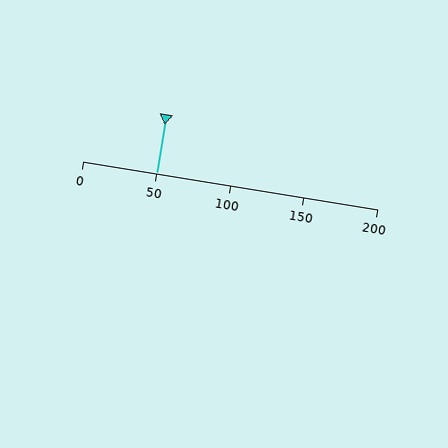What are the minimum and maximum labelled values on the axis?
The axis runs from 0 to 200.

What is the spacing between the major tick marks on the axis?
The major ticks are spaced 50 apart.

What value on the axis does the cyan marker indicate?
The marker indicates approximately 50.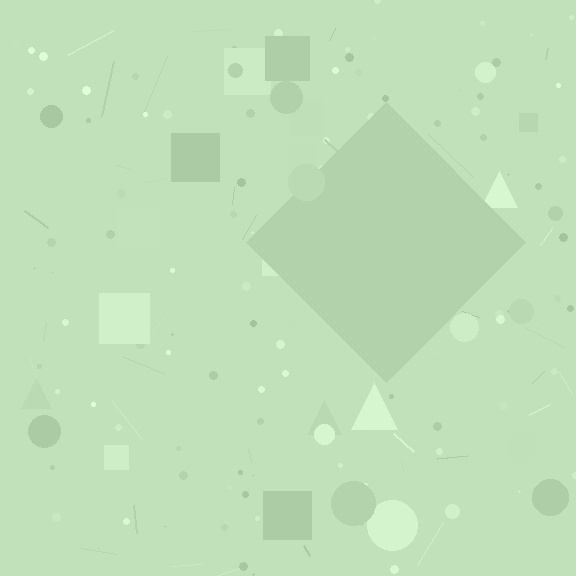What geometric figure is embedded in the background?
A diamond is embedded in the background.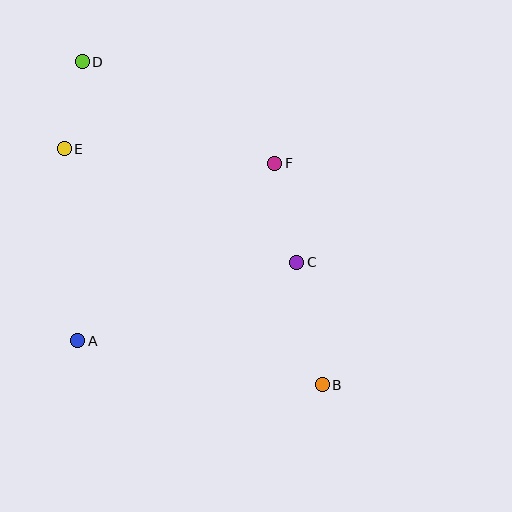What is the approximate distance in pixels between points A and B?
The distance between A and B is approximately 249 pixels.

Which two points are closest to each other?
Points D and E are closest to each other.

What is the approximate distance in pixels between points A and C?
The distance between A and C is approximately 233 pixels.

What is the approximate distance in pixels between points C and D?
The distance between C and D is approximately 294 pixels.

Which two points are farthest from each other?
Points B and D are farthest from each other.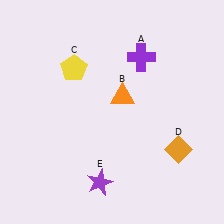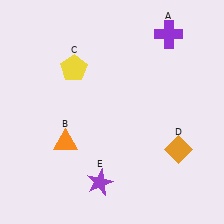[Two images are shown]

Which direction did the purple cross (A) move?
The purple cross (A) moved right.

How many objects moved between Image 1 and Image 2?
2 objects moved between the two images.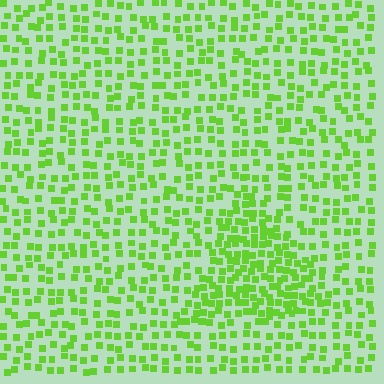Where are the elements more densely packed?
The elements are more densely packed inside the triangle boundary.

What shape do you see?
I see a triangle.